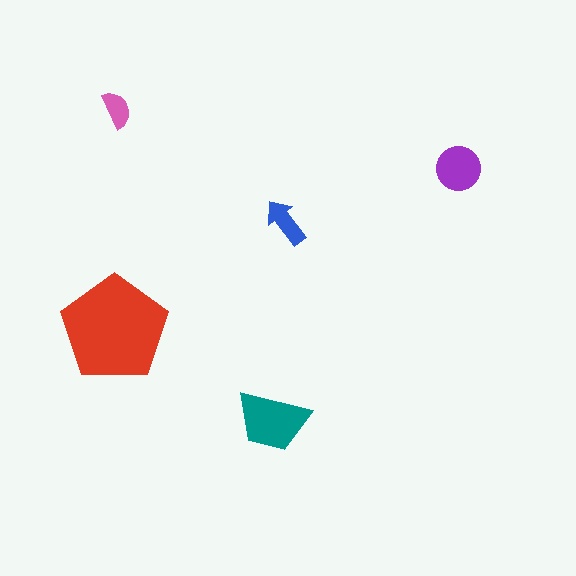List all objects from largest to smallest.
The red pentagon, the teal trapezoid, the purple circle, the blue arrow, the pink semicircle.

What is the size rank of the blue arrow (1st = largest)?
4th.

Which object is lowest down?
The teal trapezoid is bottommost.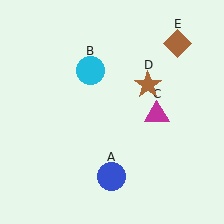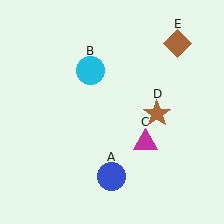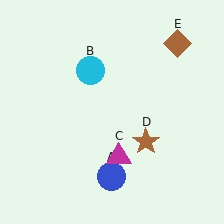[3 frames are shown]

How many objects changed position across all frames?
2 objects changed position: magenta triangle (object C), brown star (object D).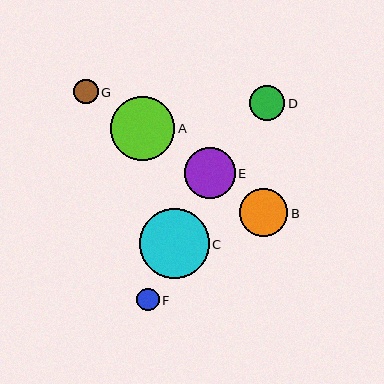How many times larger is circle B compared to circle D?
Circle B is approximately 1.4 times the size of circle D.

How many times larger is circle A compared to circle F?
Circle A is approximately 2.8 times the size of circle F.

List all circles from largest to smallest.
From largest to smallest: C, A, E, B, D, G, F.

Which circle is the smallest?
Circle F is the smallest with a size of approximately 23 pixels.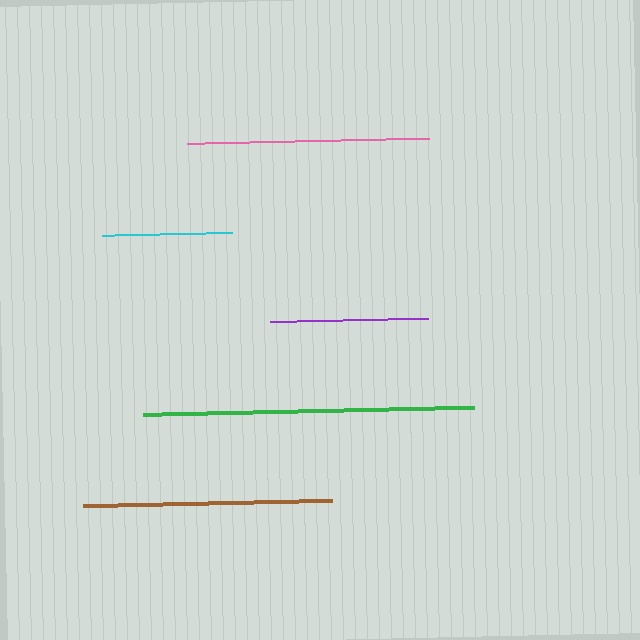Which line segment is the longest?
The green line is the longest at approximately 331 pixels.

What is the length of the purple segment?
The purple segment is approximately 158 pixels long.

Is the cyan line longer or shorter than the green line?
The green line is longer than the cyan line.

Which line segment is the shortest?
The cyan line is the shortest at approximately 130 pixels.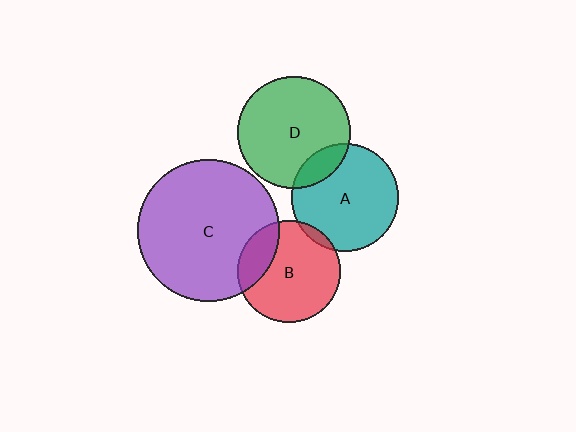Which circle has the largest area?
Circle C (purple).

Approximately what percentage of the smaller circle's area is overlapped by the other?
Approximately 20%.